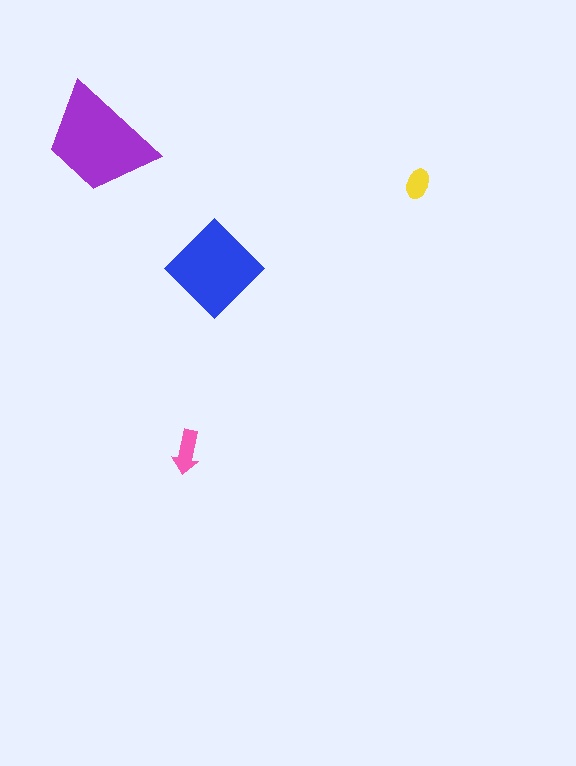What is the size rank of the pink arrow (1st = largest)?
3rd.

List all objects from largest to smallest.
The purple trapezoid, the blue diamond, the pink arrow, the yellow ellipse.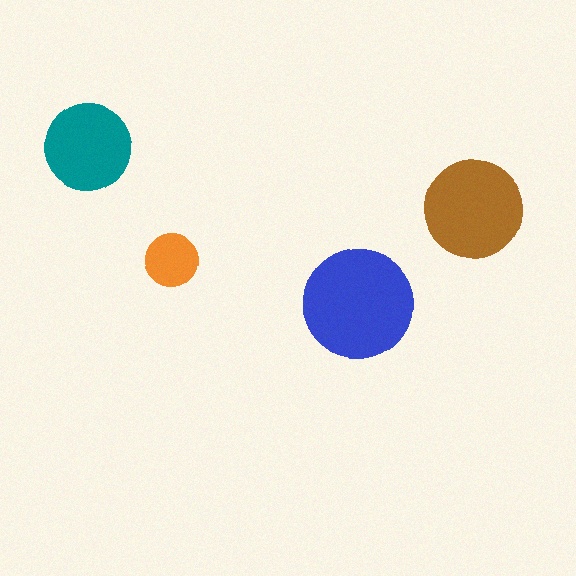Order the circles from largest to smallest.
the blue one, the brown one, the teal one, the orange one.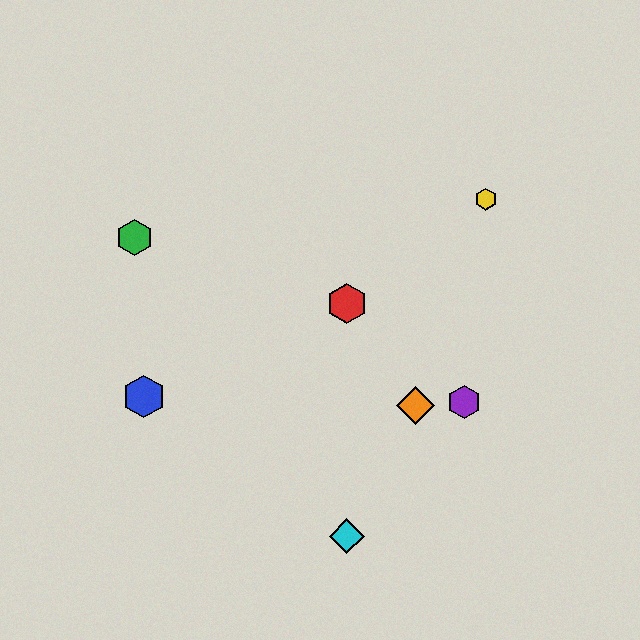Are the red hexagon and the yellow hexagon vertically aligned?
No, the red hexagon is at x≈347 and the yellow hexagon is at x≈486.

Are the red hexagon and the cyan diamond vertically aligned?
Yes, both are at x≈347.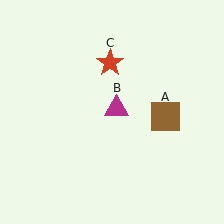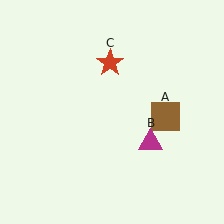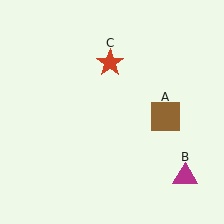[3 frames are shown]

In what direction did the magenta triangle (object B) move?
The magenta triangle (object B) moved down and to the right.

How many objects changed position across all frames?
1 object changed position: magenta triangle (object B).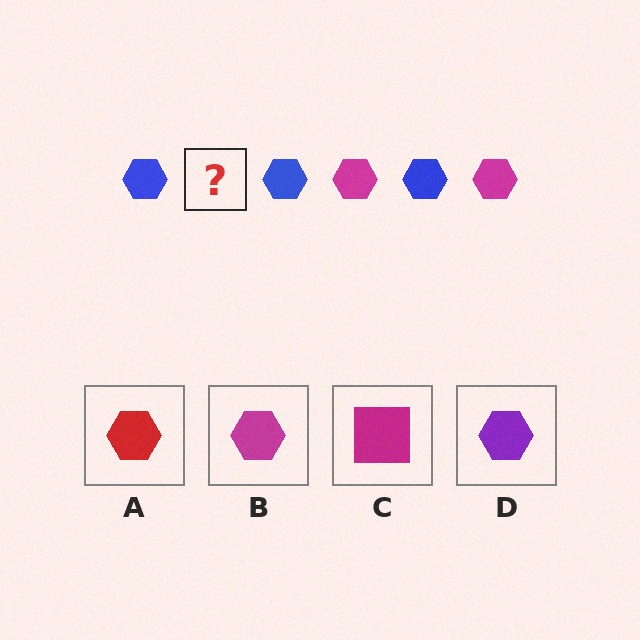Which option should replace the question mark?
Option B.